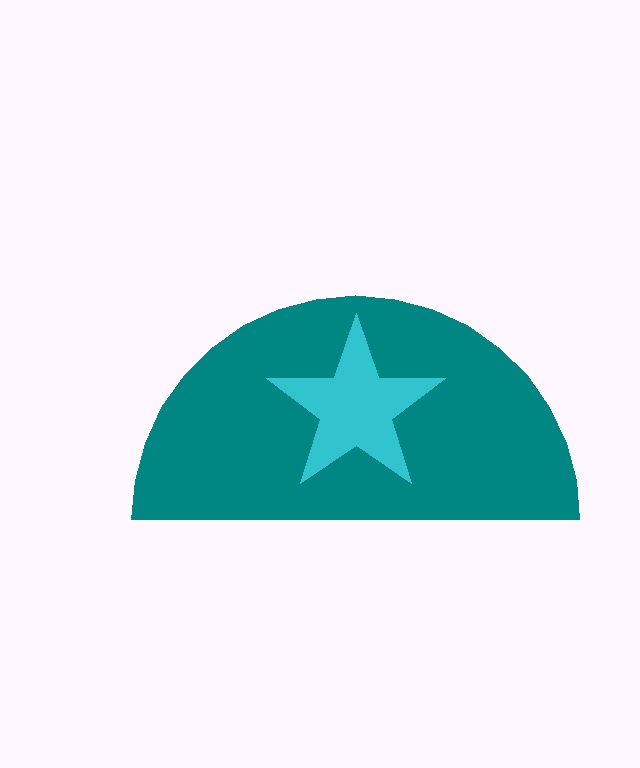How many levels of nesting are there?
2.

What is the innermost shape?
The cyan star.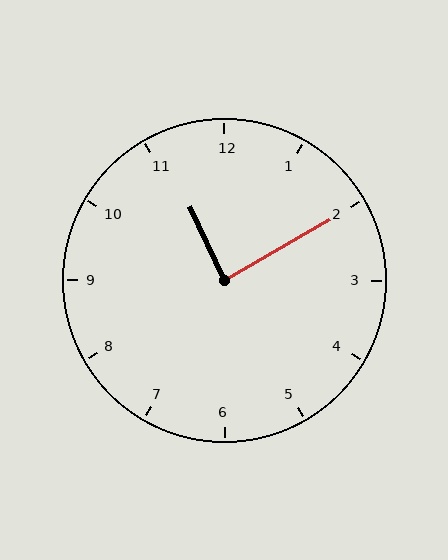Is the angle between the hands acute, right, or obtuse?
It is right.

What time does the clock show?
11:10.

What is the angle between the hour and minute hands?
Approximately 85 degrees.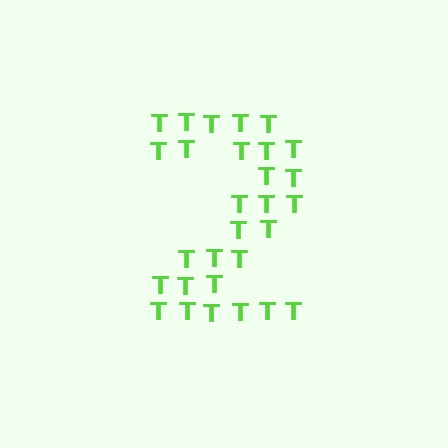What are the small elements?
The small elements are letter T's.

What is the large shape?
The large shape is the digit 2.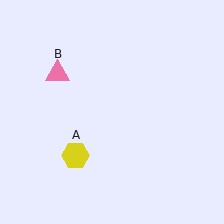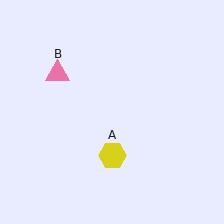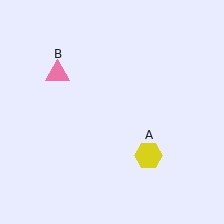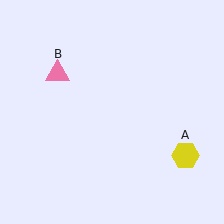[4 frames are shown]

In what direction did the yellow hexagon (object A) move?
The yellow hexagon (object A) moved right.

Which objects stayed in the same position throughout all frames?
Pink triangle (object B) remained stationary.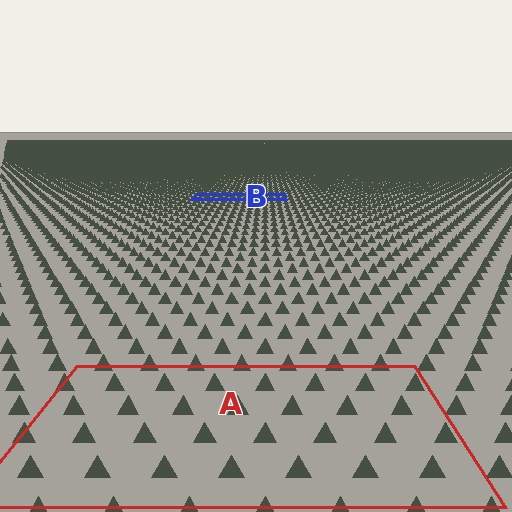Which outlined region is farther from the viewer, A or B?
Region B is farther from the viewer — the texture elements inside it appear smaller and more densely packed.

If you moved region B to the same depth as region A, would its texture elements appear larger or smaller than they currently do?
They would appear larger. At a closer depth, the same texture elements are projected at a bigger on-screen size.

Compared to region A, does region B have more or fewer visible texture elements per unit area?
Region B has more texture elements per unit area — they are packed more densely because it is farther away.